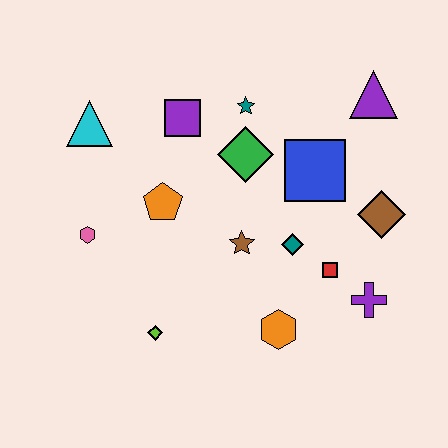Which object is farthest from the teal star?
The lime diamond is farthest from the teal star.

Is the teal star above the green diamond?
Yes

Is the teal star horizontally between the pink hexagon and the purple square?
No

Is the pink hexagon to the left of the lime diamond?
Yes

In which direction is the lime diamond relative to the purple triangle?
The lime diamond is below the purple triangle.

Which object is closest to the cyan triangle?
The purple square is closest to the cyan triangle.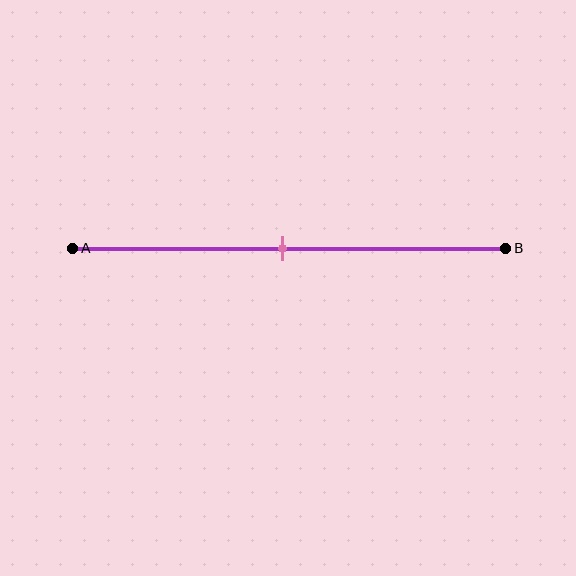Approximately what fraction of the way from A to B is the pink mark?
The pink mark is approximately 50% of the way from A to B.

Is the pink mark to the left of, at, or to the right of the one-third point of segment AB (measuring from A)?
The pink mark is to the right of the one-third point of segment AB.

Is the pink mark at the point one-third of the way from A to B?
No, the mark is at about 50% from A, not at the 33% one-third point.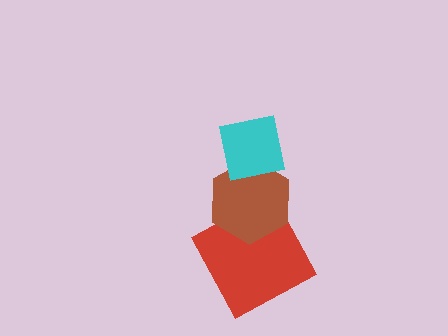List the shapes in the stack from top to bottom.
From top to bottom: the cyan square, the brown hexagon, the red square.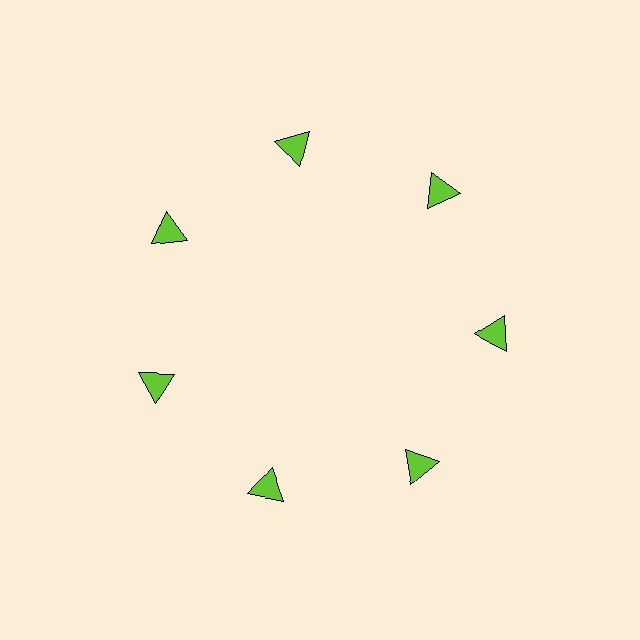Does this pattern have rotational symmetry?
Yes, this pattern has 7-fold rotational symmetry. It looks the same after rotating 51 degrees around the center.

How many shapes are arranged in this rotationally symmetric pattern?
There are 7 shapes, arranged in 7 groups of 1.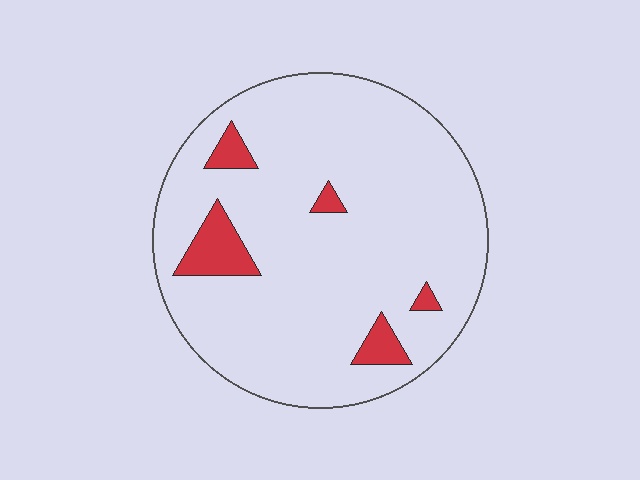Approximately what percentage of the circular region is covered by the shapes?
Approximately 10%.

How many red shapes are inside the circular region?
5.